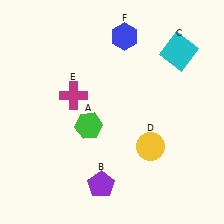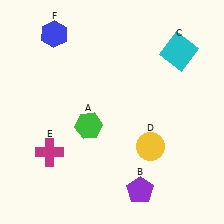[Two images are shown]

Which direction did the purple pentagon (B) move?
The purple pentagon (B) moved right.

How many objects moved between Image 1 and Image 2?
3 objects moved between the two images.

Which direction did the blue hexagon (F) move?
The blue hexagon (F) moved left.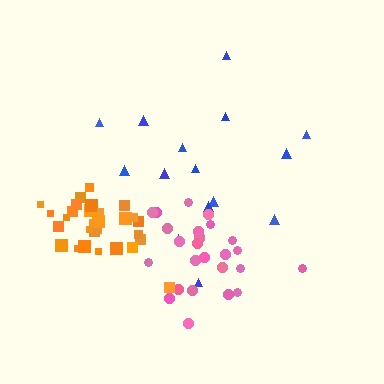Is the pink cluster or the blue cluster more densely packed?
Pink.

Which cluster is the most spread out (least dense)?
Blue.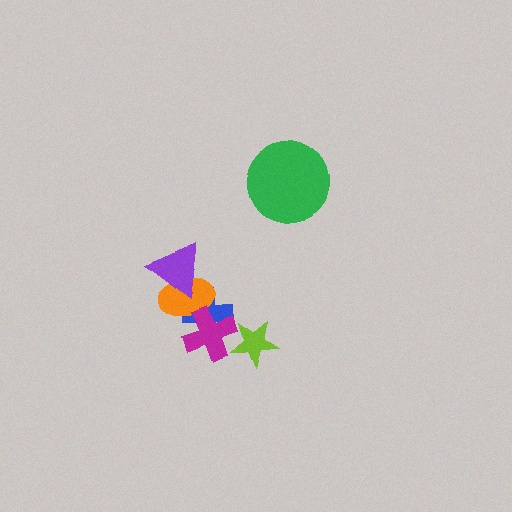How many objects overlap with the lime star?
1 object overlaps with the lime star.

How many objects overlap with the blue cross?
2 objects overlap with the blue cross.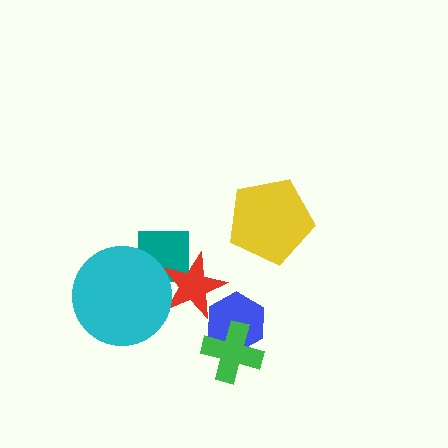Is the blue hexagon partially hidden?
Yes, it is partially covered by another shape.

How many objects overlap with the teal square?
2 objects overlap with the teal square.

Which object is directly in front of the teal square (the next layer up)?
The red star is directly in front of the teal square.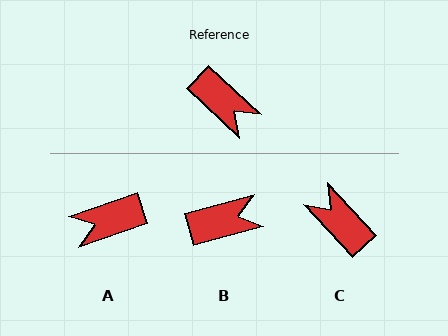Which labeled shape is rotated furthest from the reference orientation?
C, about 176 degrees away.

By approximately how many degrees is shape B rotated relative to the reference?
Approximately 59 degrees counter-clockwise.